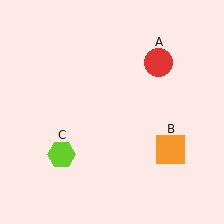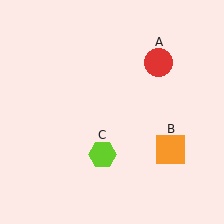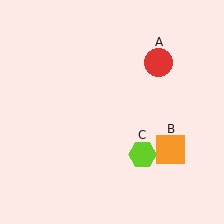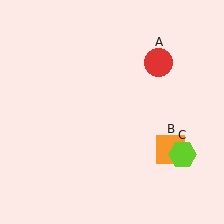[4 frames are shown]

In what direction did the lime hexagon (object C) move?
The lime hexagon (object C) moved right.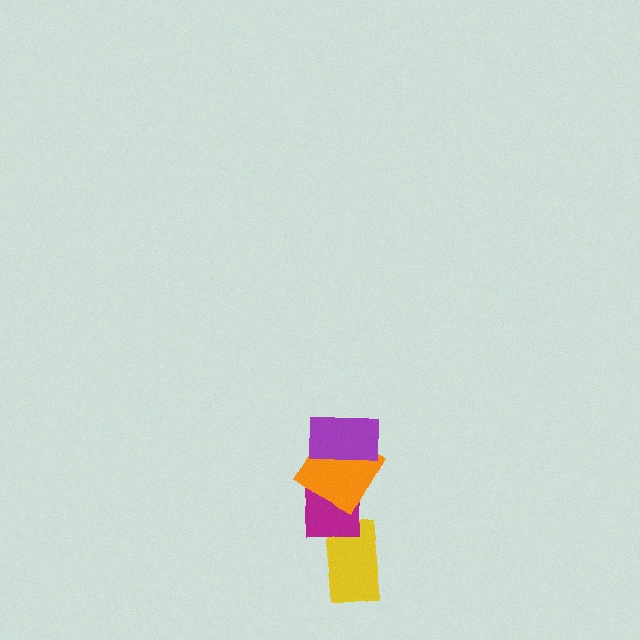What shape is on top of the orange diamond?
The purple rectangle is on top of the orange diamond.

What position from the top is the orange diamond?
The orange diamond is 2nd from the top.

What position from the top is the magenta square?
The magenta square is 3rd from the top.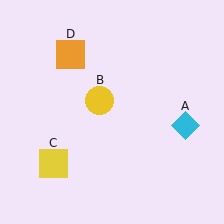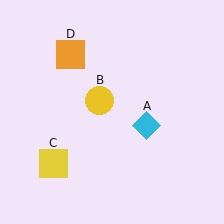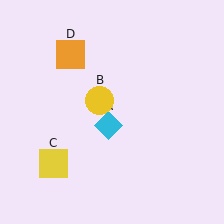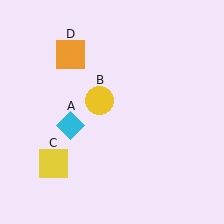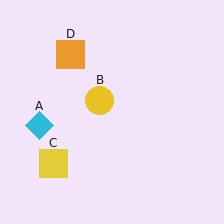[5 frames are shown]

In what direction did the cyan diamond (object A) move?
The cyan diamond (object A) moved left.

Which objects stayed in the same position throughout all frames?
Yellow circle (object B) and yellow square (object C) and orange square (object D) remained stationary.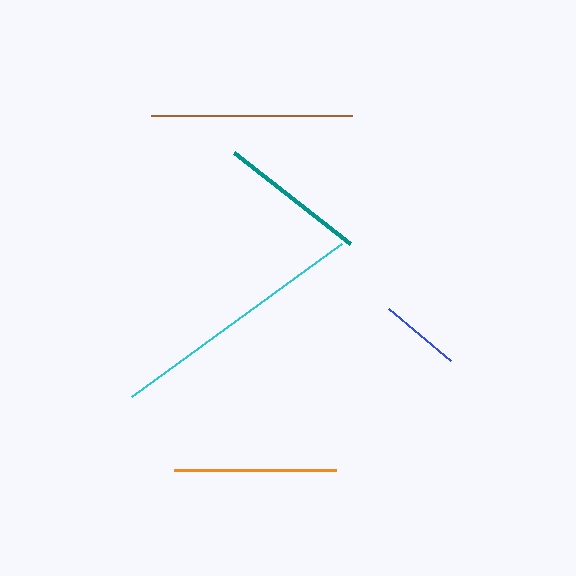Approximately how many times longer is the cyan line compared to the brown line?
The cyan line is approximately 1.3 times the length of the brown line.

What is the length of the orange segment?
The orange segment is approximately 162 pixels long.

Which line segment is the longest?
The cyan line is the longest at approximately 259 pixels.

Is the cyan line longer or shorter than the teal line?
The cyan line is longer than the teal line.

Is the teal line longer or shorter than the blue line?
The teal line is longer than the blue line.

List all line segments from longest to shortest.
From longest to shortest: cyan, brown, orange, teal, blue.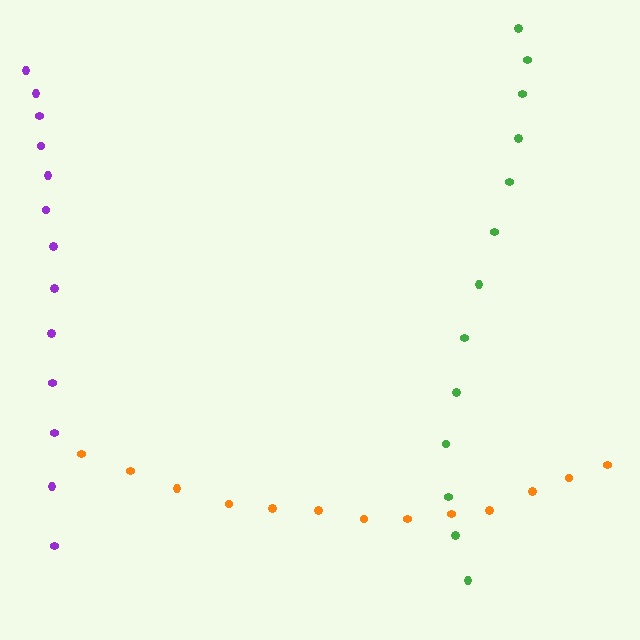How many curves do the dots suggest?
There are 3 distinct paths.